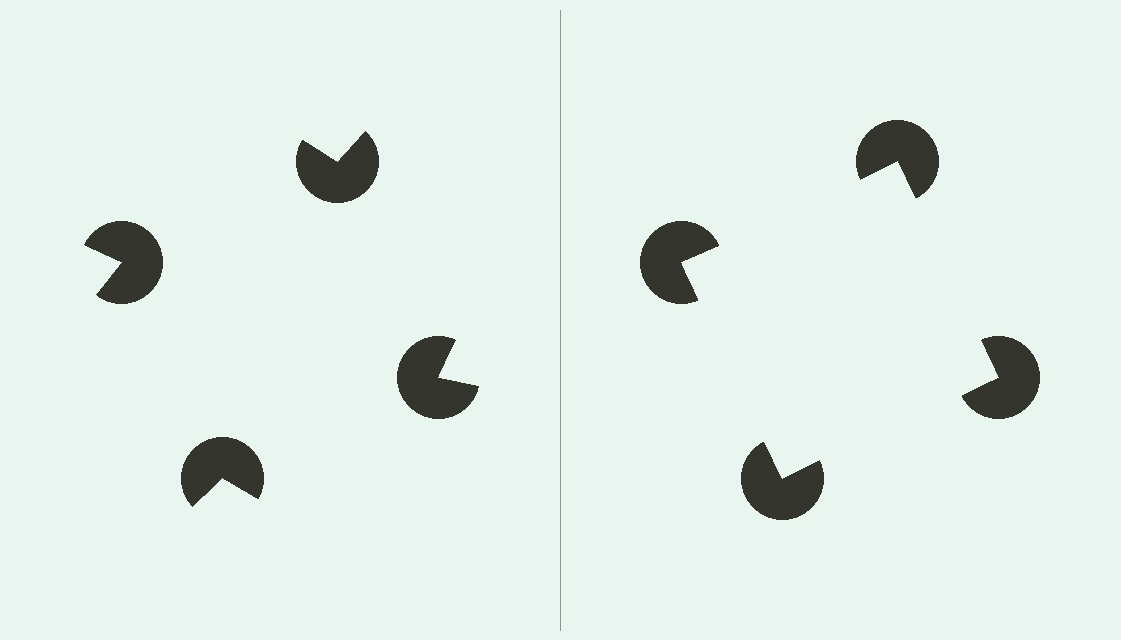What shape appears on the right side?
An illusory square.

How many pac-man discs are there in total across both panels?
8 — 4 on each side.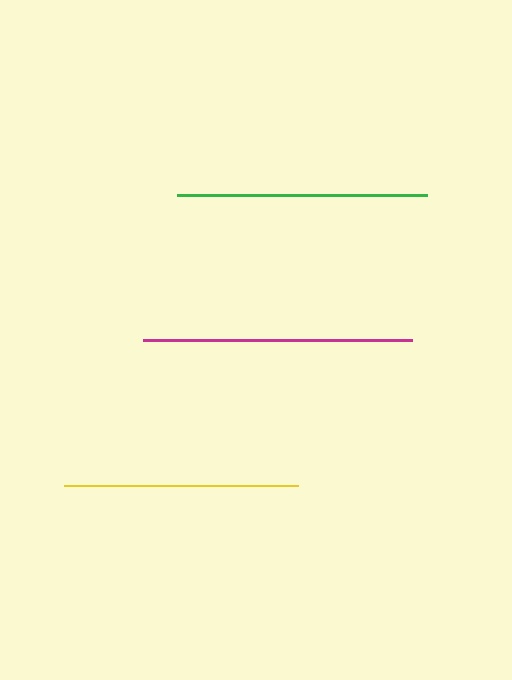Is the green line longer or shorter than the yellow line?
The green line is longer than the yellow line.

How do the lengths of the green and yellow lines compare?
The green and yellow lines are approximately the same length.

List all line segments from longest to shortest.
From longest to shortest: magenta, green, yellow.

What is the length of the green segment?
The green segment is approximately 250 pixels long.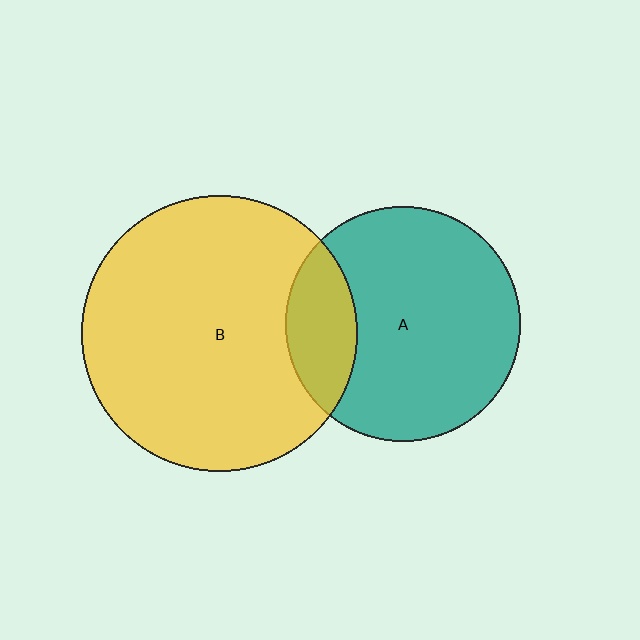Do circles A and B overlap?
Yes.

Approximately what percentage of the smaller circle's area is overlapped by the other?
Approximately 20%.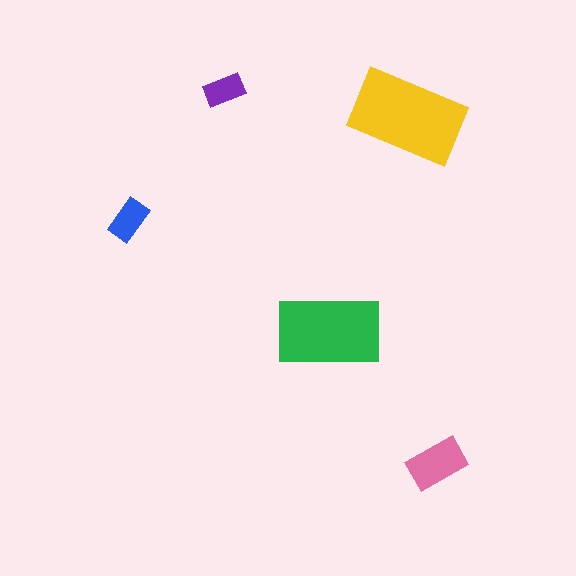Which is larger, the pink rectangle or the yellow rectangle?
The yellow one.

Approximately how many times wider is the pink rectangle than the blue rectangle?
About 1.5 times wider.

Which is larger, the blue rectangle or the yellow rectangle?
The yellow one.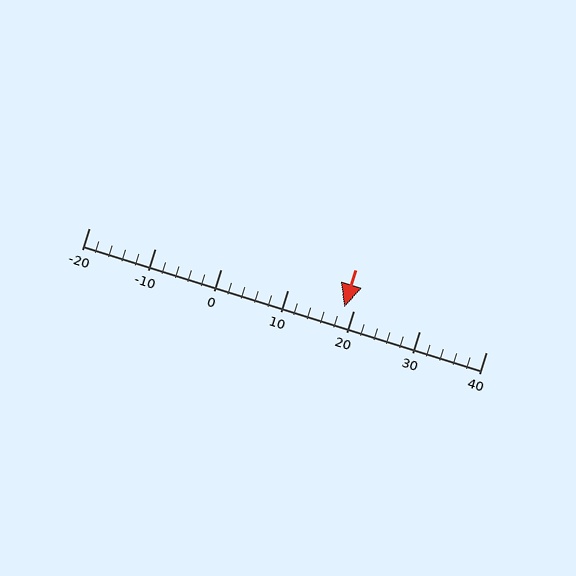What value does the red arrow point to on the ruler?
The red arrow points to approximately 19.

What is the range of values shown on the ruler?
The ruler shows values from -20 to 40.